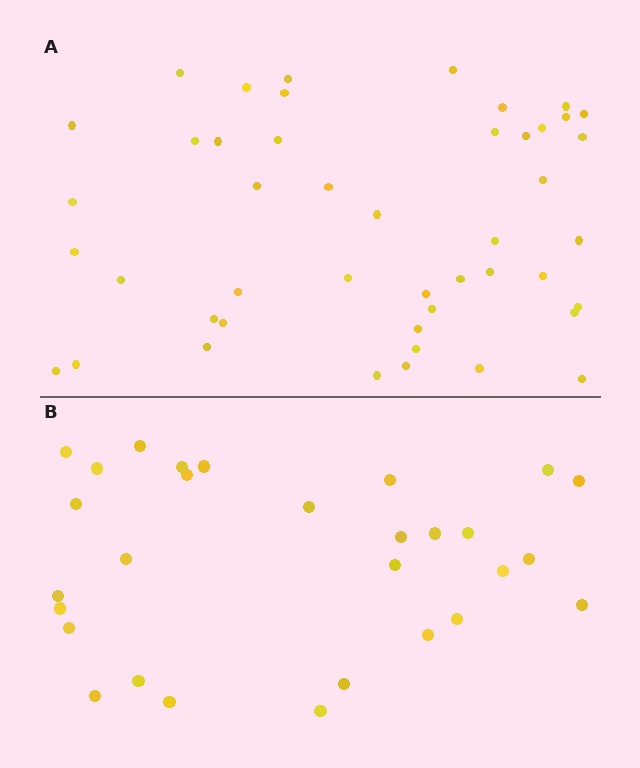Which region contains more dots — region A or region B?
Region A (the top region) has more dots.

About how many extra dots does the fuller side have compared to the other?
Region A has approximately 15 more dots than region B.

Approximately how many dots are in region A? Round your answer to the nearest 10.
About 50 dots. (The exact count is 46, which rounds to 50.)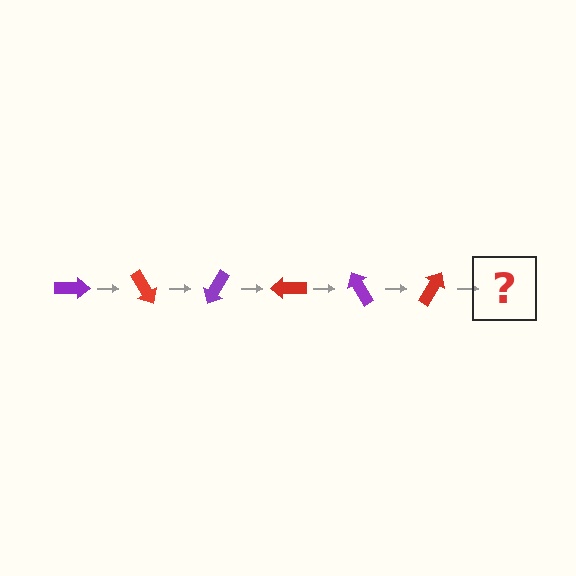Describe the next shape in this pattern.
It should be a purple arrow, rotated 360 degrees from the start.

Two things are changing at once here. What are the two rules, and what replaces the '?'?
The two rules are that it rotates 60 degrees each step and the color cycles through purple and red. The '?' should be a purple arrow, rotated 360 degrees from the start.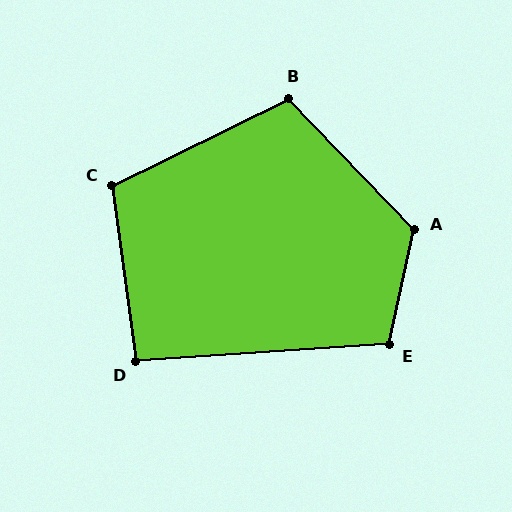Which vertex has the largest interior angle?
A, at approximately 124 degrees.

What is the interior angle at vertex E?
Approximately 106 degrees (obtuse).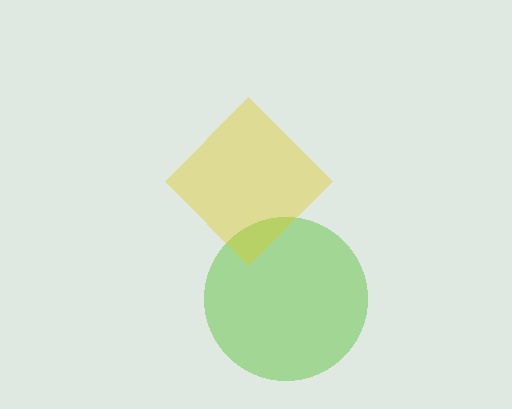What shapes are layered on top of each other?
The layered shapes are: a lime circle, a yellow diamond.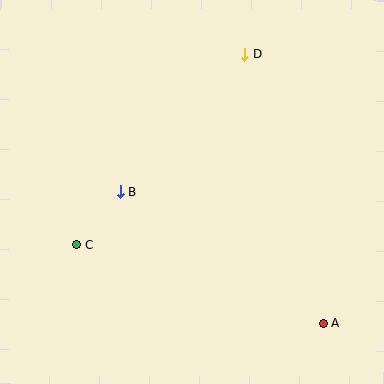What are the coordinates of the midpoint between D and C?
The midpoint between D and C is at (161, 149).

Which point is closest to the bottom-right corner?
Point A is closest to the bottom-right corner.